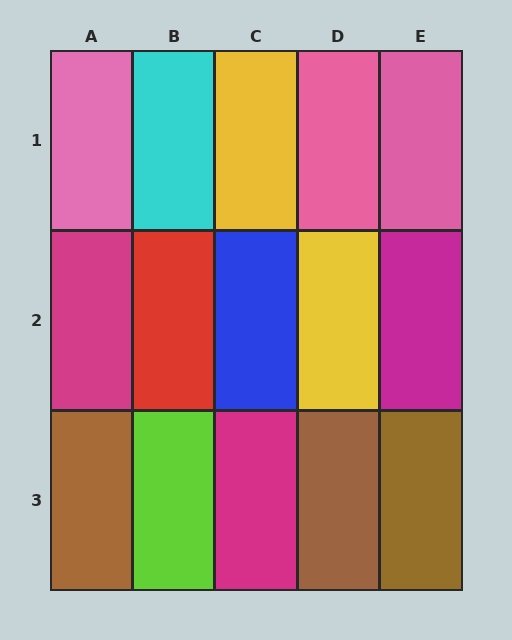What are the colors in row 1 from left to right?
Pink, cyan, yellow, pink, pink.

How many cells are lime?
1 cell is lime.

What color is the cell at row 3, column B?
Lime.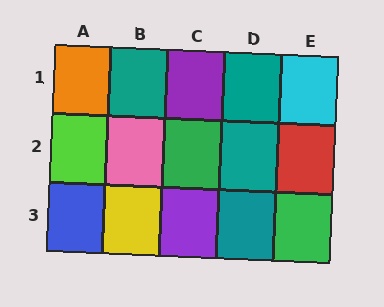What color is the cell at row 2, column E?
Red.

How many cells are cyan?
1 cell is cyan.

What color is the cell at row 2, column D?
Teal.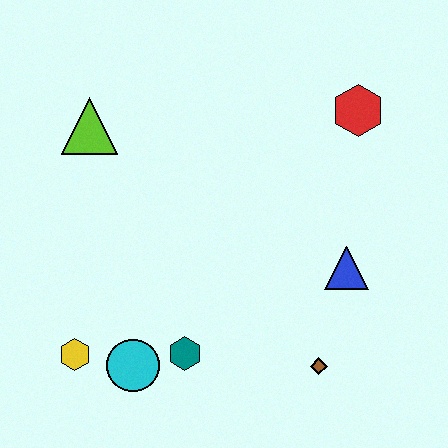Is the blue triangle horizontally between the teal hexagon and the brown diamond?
No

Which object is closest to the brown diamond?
The blue triangle is closest to the brown diamond.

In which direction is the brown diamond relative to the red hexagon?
The brown diamond is below the red hexagon.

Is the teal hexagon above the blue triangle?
No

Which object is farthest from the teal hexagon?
The red hexagon is farthest from the teal hexagon.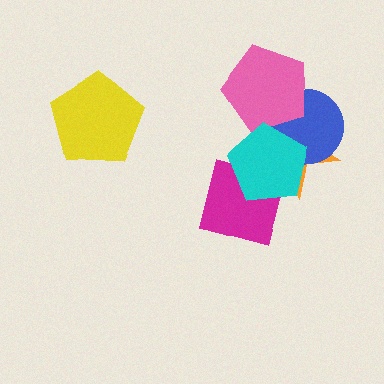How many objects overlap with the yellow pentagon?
0 objects overlap with the yellow pentagon.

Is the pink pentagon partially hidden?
Yes, it is partially covered by another shape.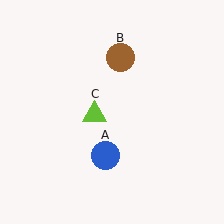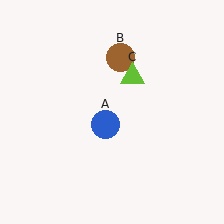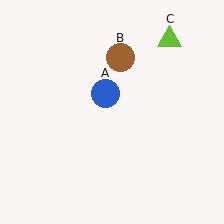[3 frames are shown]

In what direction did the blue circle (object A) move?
The blue circle (object A) moved up.